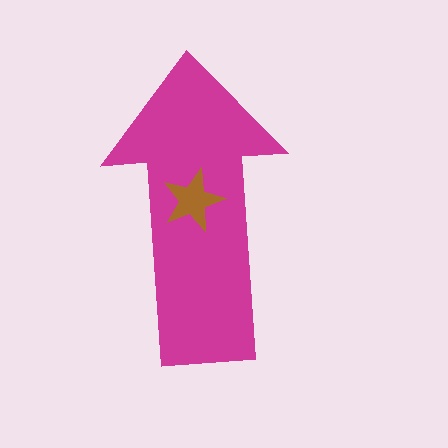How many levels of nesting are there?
2.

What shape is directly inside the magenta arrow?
The brown star.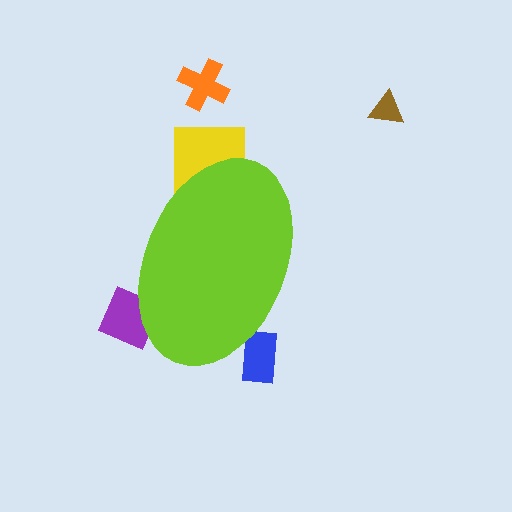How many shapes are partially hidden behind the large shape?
3 shapes are partially hidden.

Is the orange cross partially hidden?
No, the orange cross is fully visible.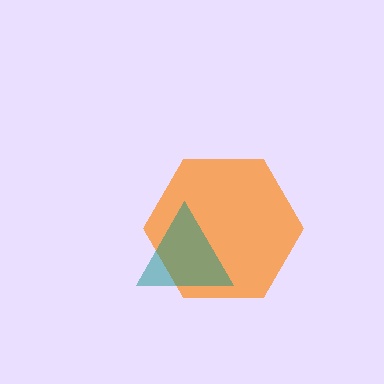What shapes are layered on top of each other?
The layered shapes are: an orange hexagon, a teal triangle.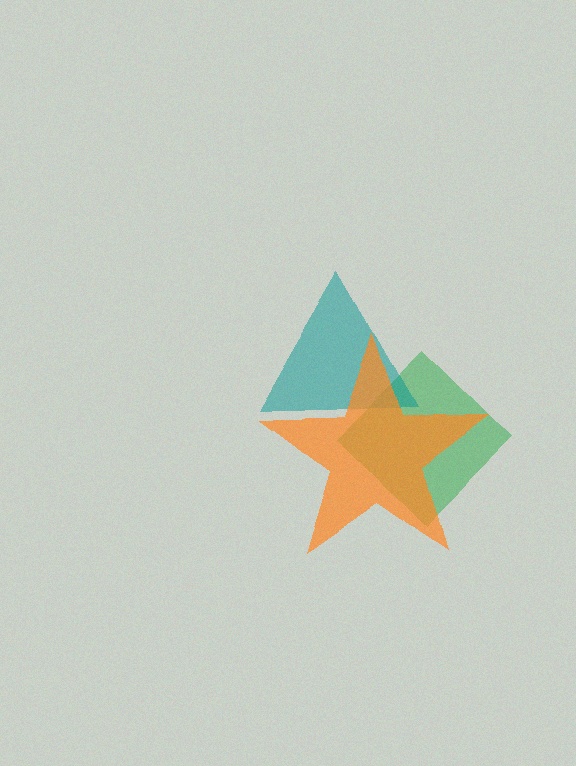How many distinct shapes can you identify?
There are 3 distinct shapes: a green diamond, a teal triangle, an orange star.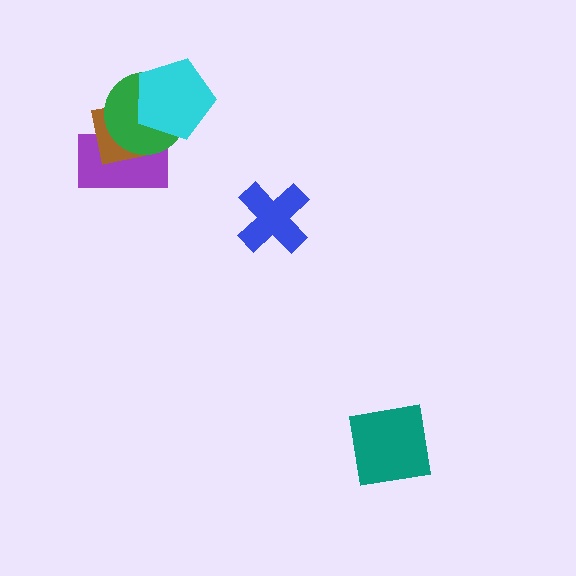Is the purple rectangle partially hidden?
Yes, it is partially covered by another shape.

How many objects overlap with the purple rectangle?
2 objects overlap with the purple rectangle.